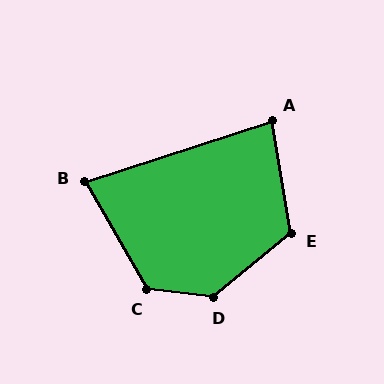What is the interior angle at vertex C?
Approximately 126 degrees (obtuse).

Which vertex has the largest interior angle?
D, at approximately 134 degrees.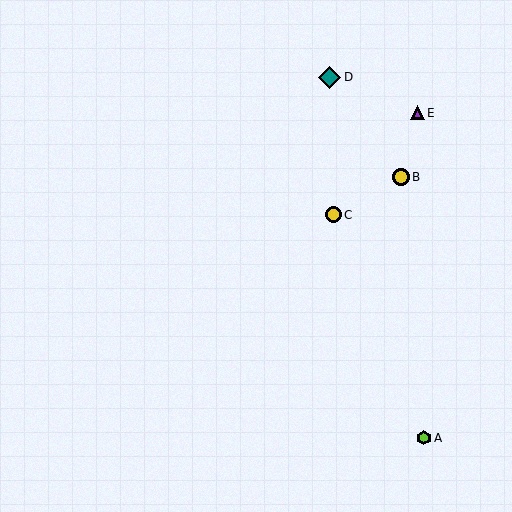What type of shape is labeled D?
Shape D is a teal diamond.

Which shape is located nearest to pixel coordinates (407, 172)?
The yellow circle (labeled B) at (401, 177) is nearest to that location.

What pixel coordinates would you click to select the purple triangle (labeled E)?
Click at (417, 113) to select the purple triangle E.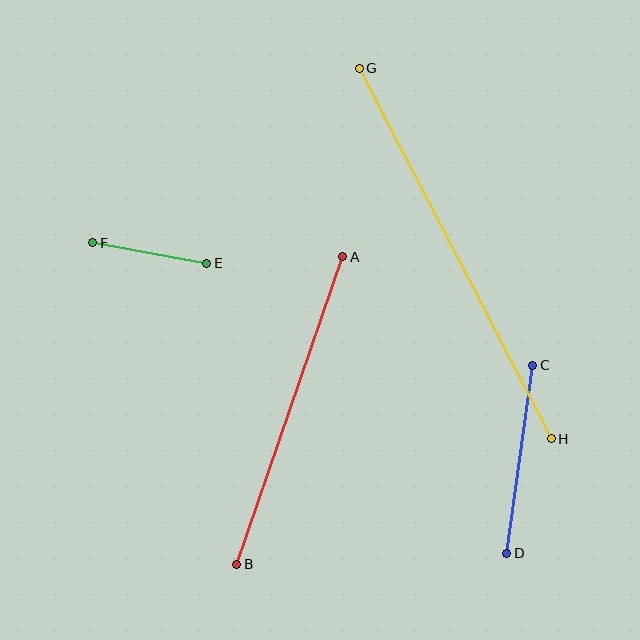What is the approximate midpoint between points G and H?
The midpoint is at approximately (455, 253) pixels.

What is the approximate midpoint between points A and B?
The midpoint is at approximately (290, 410) pixels.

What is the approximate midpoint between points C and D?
The midpoint is at approximately (520, 459) pixels.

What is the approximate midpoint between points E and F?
The midpoint is at approximately (150, 253) pixels.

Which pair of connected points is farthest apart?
Points G and H are farthest apart.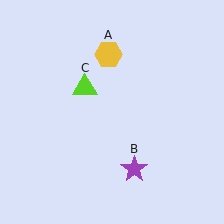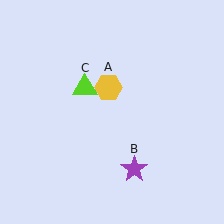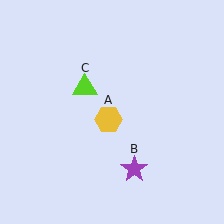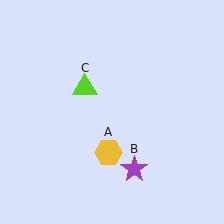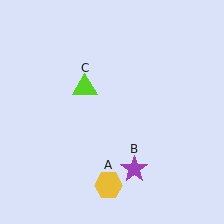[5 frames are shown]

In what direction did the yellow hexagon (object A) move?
The yellow hexagon (object A) moved down.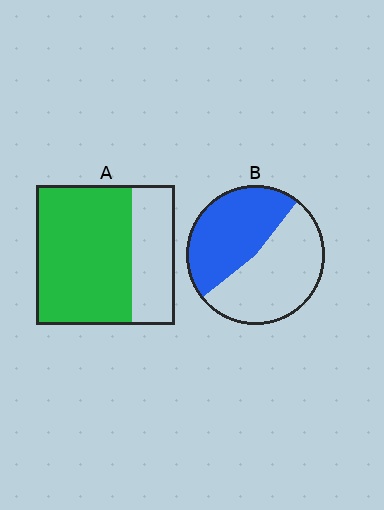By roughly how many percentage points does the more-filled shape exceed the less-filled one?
By roughly 25 percentage points (A over B).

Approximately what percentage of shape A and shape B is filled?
A is approximately 70% and B is approximately 45%.